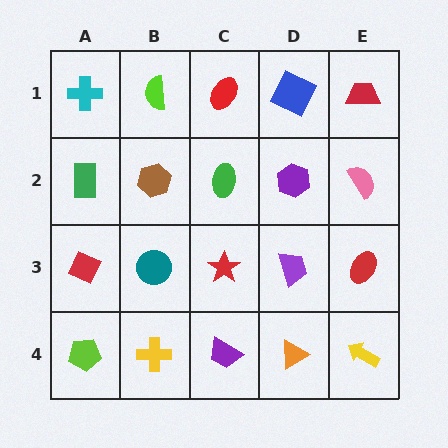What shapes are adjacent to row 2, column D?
A blue square (row 1, column D), a purple trapezoid (row 3, column D), a green ellipse (row 2, column C), a pink semicircle (row 2, column E).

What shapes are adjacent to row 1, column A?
A green rectangle (row 2, column A), a lime semicircle (row 1, column B).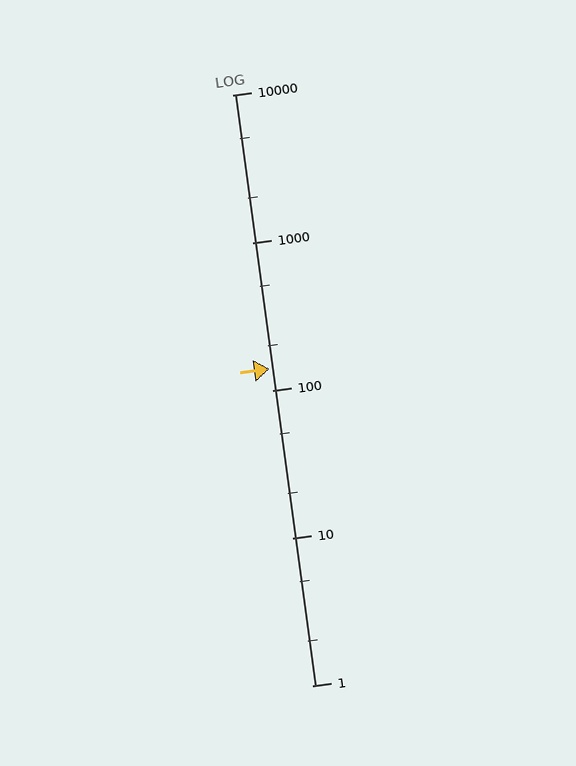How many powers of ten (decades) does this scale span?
The scale spans 4 decades, from 1 to 10000.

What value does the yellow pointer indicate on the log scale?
The pointer indicates approximately 140.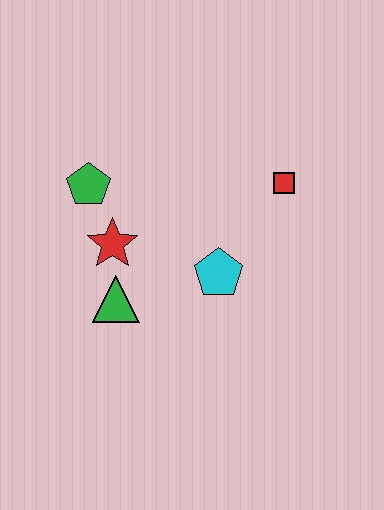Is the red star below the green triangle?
No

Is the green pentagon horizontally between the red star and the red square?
No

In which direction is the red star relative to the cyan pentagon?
The red star is to the left of the cyan pentagon.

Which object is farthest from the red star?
The red square is farthest from the red star.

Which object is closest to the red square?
The cyan pentagon is closest to the red square.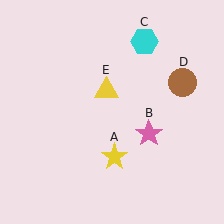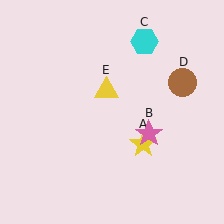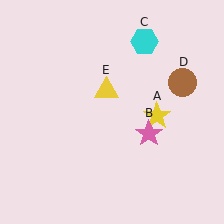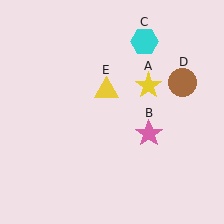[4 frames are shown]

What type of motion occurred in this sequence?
The yellow star (object A) rotated counterclockwise around the center of the scene.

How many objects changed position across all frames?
1 object changed position: yellow star (object A).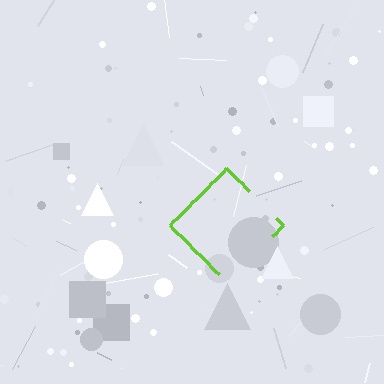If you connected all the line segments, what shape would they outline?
They would outline a diamond.